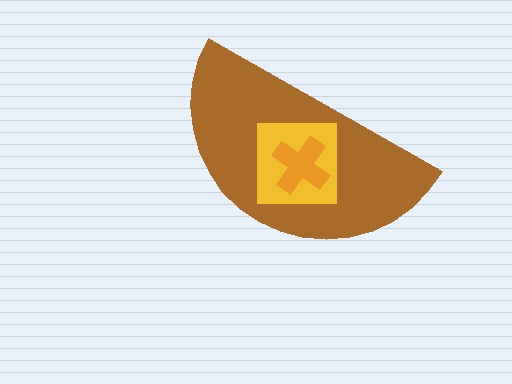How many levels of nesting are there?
3.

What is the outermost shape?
The brown semicircle.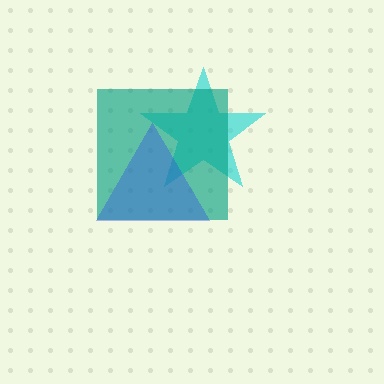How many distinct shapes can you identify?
There are 3 distinct shapes: a cyan star, a teal square, a blue triangle.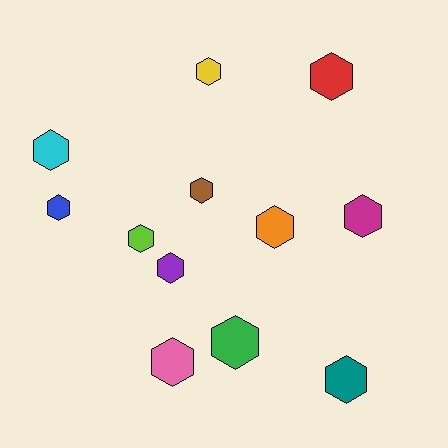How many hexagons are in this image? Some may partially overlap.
There are 12 hexagons.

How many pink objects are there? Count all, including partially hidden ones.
There is 1 pink object.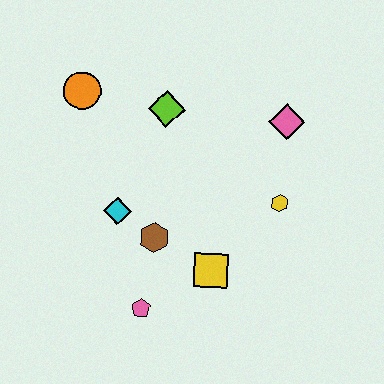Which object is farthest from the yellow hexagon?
The orange circle is farthest from the yellow hexagon.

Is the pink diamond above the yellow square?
Yes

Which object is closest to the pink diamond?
The yellow hexagon is closest to the pink diamond.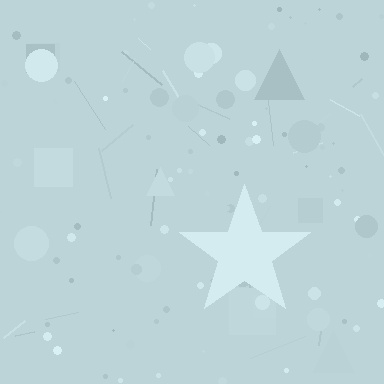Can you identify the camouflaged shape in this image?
The camouflaged shape is a star.